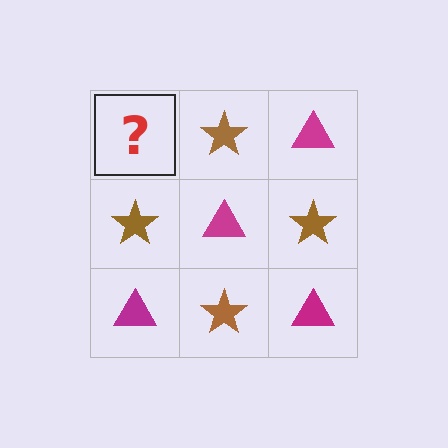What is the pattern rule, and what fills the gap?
The rule is that it alternates magenta triangle and brown star in a checkerboard pattern. The gap should be filled with a magenta triangle.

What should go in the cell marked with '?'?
The missing cell should contain a magenta triangle.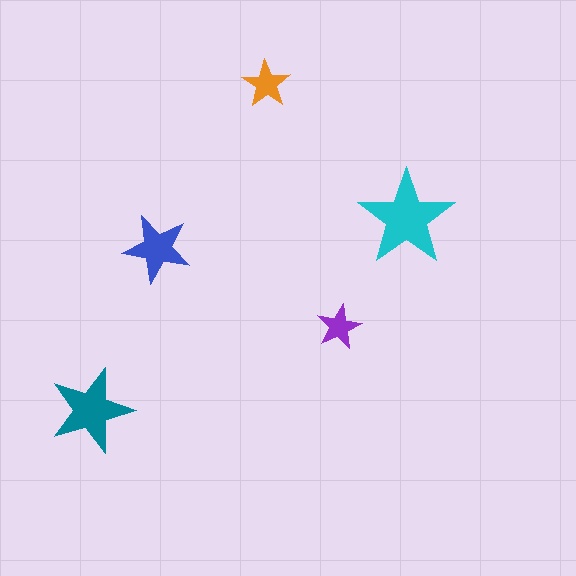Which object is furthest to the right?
The cyan star is rightmost.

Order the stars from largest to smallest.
the cyan one, the teal one, the blue one, the orange one, the purple one.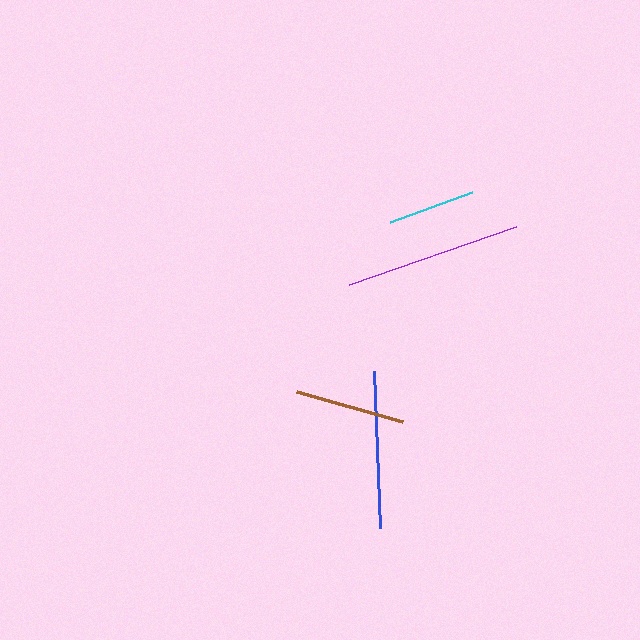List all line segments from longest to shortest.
From longest to shortest: purple, blue, brown, cyan.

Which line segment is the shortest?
The cyan line is the shortest at approximately 87 pixels.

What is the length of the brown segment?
The brown segment is approximately 110 pixels long.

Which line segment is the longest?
The purple line is the longest at approximately 177 pixels.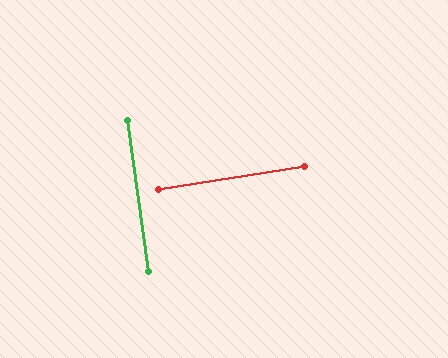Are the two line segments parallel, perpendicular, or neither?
Perpendicular — they meet at approximately 89°.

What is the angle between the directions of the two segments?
Approximately 89 degrees.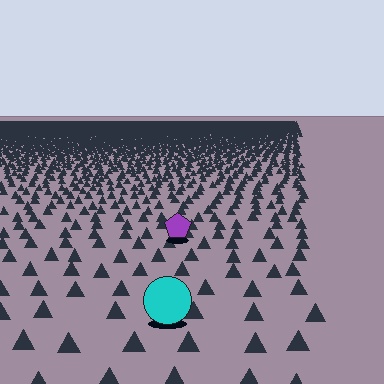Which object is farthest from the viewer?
The purple pentagon is farthest from the viewer. It appears smaller and the ground texture around it is denser.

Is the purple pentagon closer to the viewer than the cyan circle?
No. The cyan circle is closer — you can tell from the texture gradient: the ground texture is coarser near it.